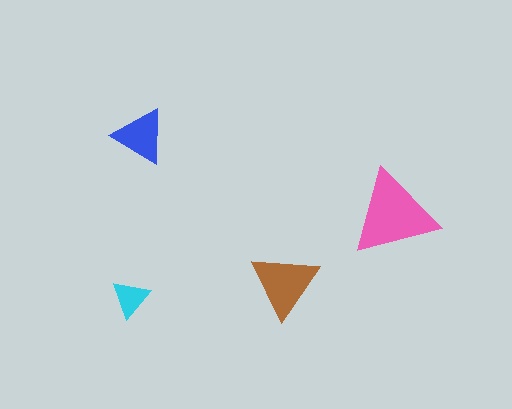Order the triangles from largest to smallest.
the pink one, the brown one, the blue one, the cyan one.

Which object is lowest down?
The cyan triangle is bottommost.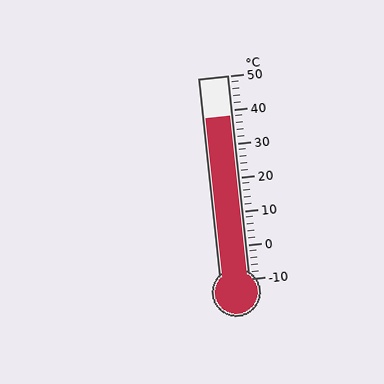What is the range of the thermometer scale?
The thermometer scale ranges from -10°C to 50°C.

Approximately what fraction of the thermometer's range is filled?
The thermometer is filled to approximately 80% of its range.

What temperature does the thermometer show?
The thermometer shows approximately 38°C.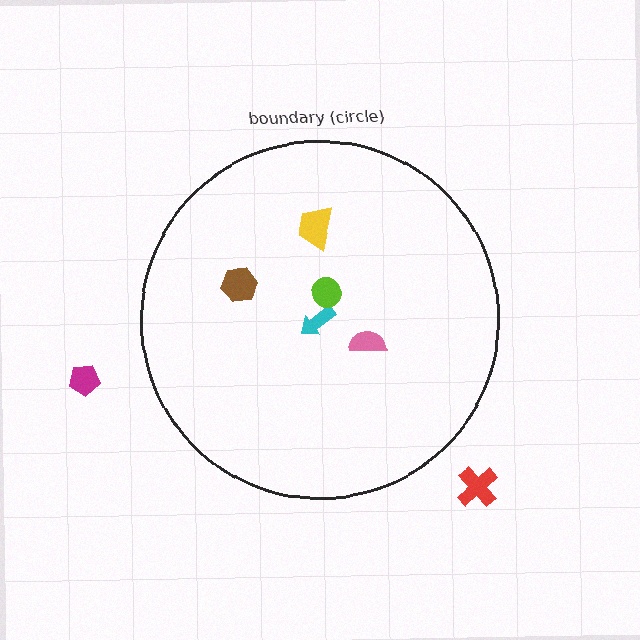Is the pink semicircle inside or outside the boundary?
Inside.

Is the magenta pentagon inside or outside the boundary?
Outside.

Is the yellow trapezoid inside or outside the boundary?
Inside.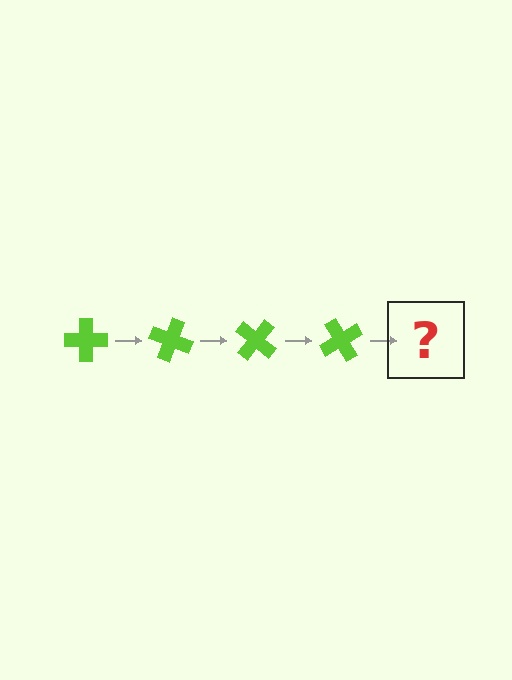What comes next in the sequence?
The next element should be a lime cross rotated 80 degrees.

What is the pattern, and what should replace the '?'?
The pattern is that the cross rotates 20 degrees each step. The '?' should be a lime cross rotated 80 degrees.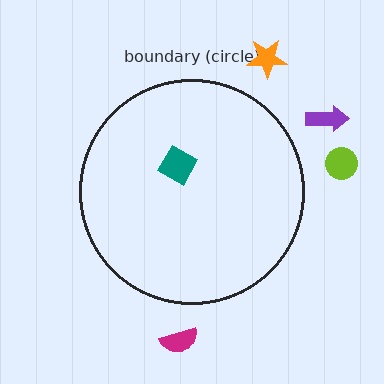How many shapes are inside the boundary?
1 inside, 4 outside.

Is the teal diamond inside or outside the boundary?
Inside.